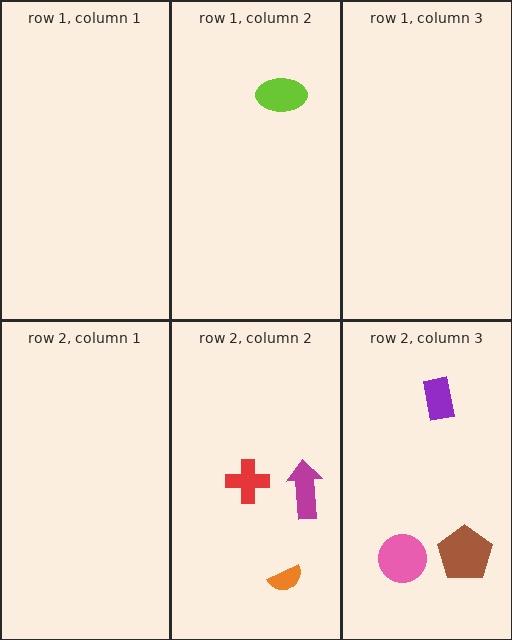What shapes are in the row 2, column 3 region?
The pink circle, the brown pentagon, the purple rectangle.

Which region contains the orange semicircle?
The row 2, column 2 region.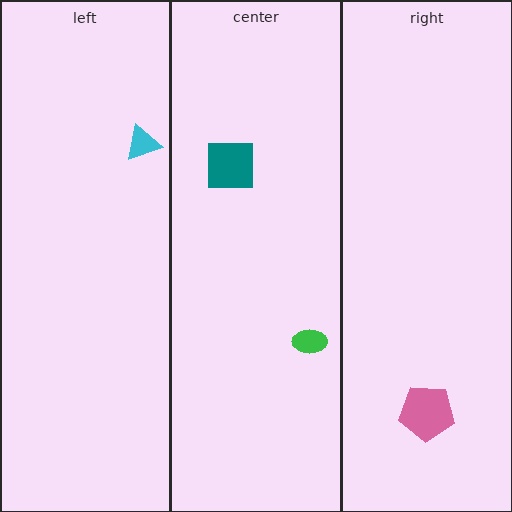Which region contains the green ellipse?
The center region.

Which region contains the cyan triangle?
The left region.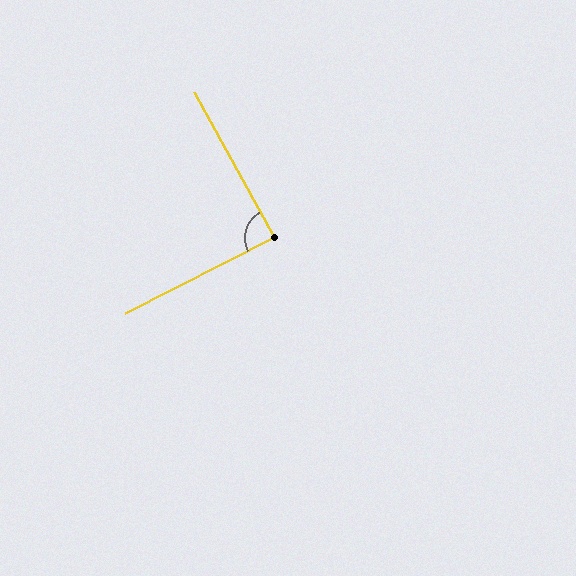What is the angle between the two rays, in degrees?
Approximately 88 degrees.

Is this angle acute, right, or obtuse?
It is approximately a right angle.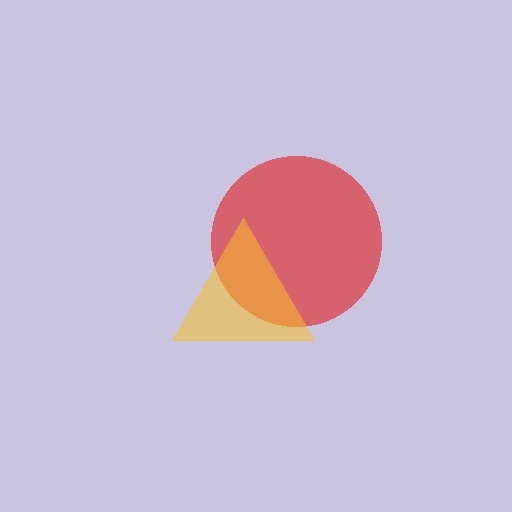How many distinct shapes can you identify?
There are 2 distinct shapes: a red circle, a yellow triangle.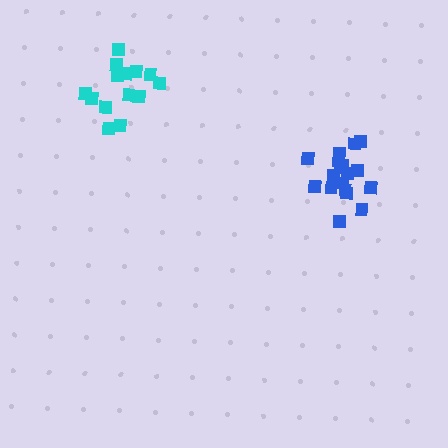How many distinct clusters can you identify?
There are 2 distinct clusters.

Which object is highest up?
The cyan cluster is topmost.